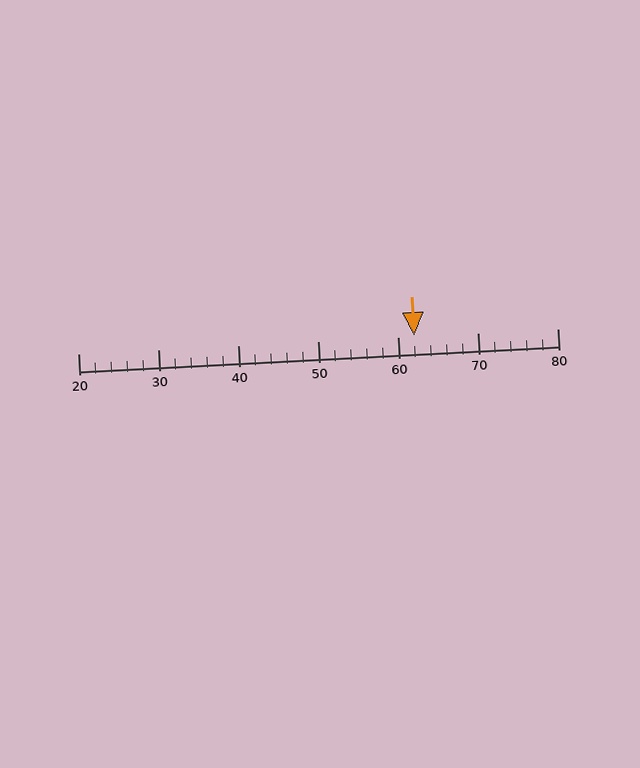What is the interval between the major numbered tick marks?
The major tick marks are spaced 10 units apart.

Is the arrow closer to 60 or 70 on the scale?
The arrow is closer to 60.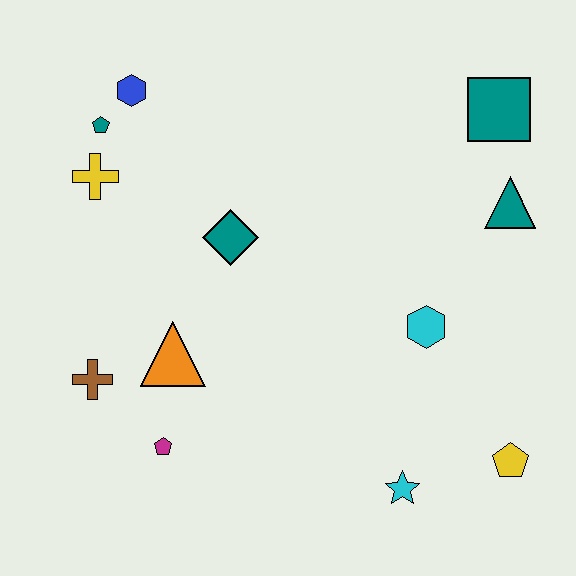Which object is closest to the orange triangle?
The brown cross is closest to the orange triangle.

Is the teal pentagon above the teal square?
No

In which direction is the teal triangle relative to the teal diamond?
The teal triangle is to the right of the teal diamond.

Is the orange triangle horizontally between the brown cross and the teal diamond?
Yes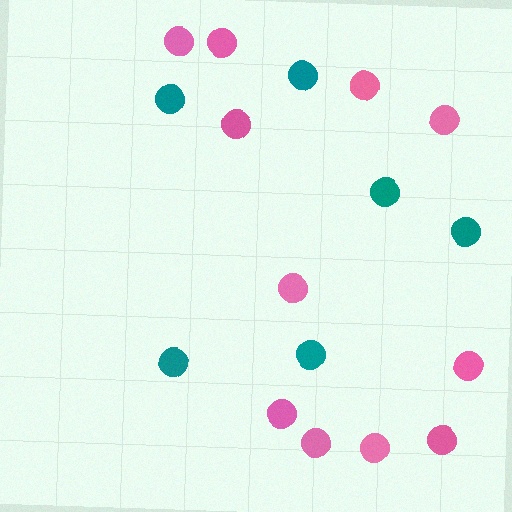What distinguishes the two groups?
There are 2 groups: one group of teal circles (6) and one group of pink circles (11).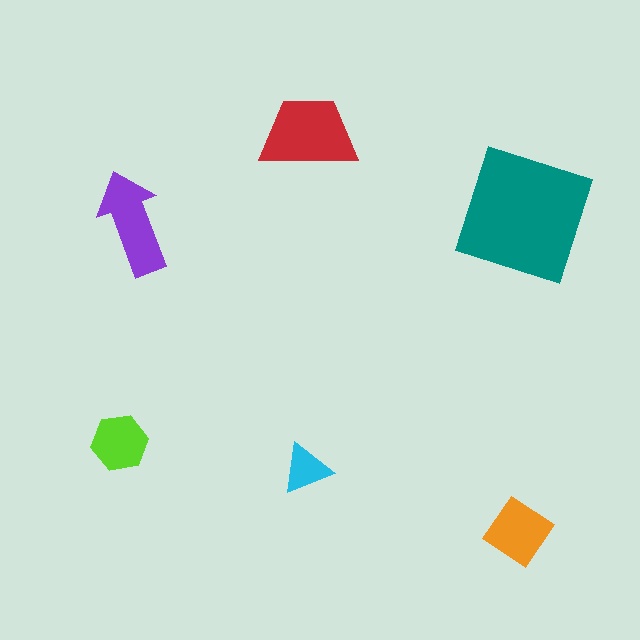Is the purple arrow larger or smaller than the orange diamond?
Larger.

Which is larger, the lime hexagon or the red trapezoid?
The red trapezoid.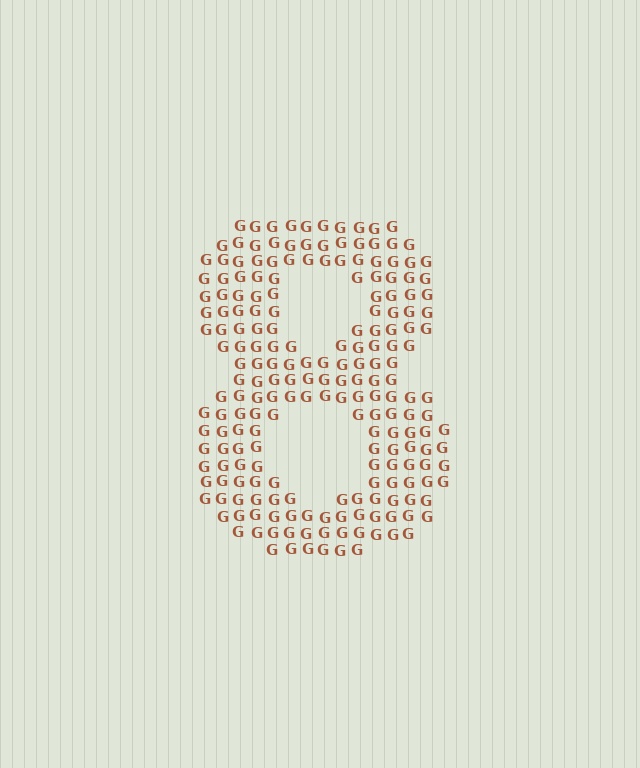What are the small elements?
The small elements are letter G's.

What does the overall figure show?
The overall figure shows the digit 8.